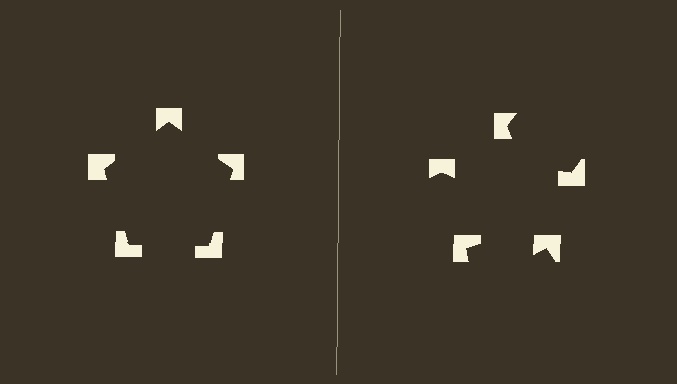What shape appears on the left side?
An illusory pentagon.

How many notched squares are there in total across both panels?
10 — 5 on each side.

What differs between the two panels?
The notched squares are positioned identically on both sides; only the wedge orientations differ. On the left they align to a pentagon; on the right they are misaligned.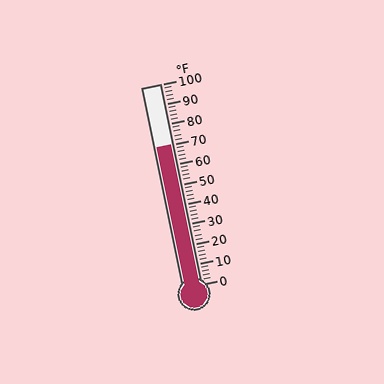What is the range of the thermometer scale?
The thermometer scale ranges from 0°F to 100°F.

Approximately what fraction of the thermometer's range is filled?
The thermometer is filled to approximately 70% of its range.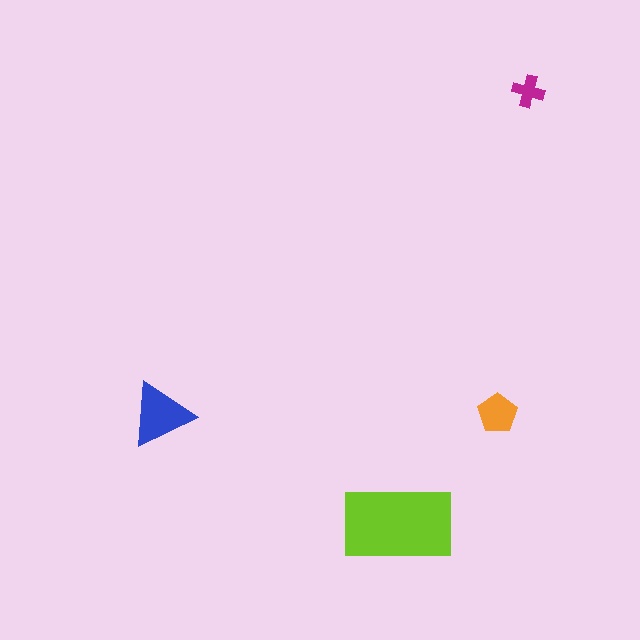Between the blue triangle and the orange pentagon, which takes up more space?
The blue triangle.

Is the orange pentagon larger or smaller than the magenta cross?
Larger.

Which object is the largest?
The lime rectangle.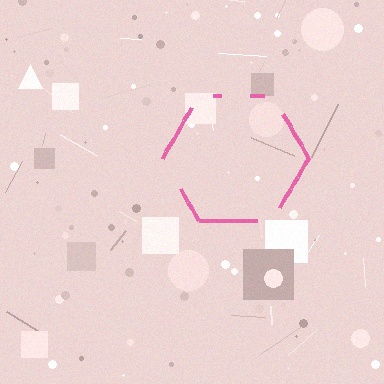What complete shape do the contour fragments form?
The contour fragments form a hexagon.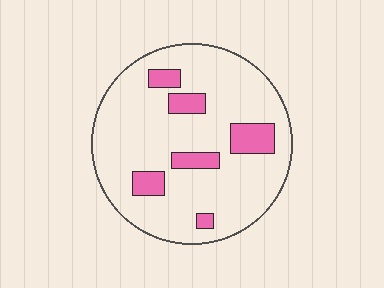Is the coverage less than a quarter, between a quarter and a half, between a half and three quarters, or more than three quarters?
Less than a quarter.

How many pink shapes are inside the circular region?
6.